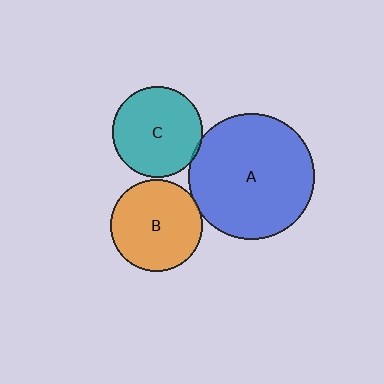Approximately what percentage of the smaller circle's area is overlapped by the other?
Approximately 5%.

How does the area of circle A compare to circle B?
Approximately 1.9 times.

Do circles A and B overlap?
Yes.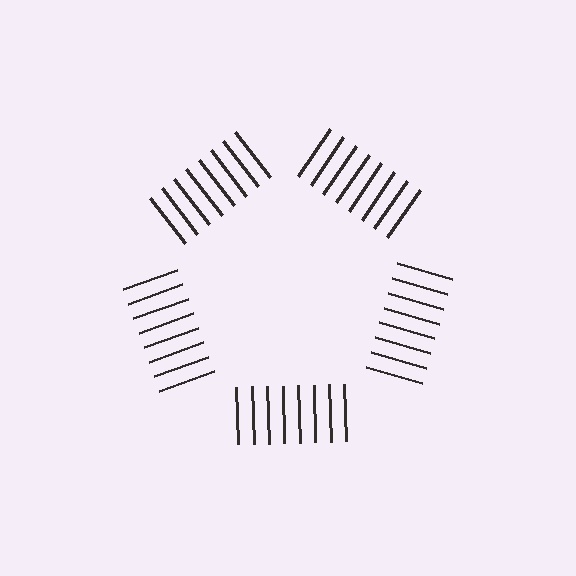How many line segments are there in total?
40 — 8 along each of the 5 edges.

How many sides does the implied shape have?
5 sides — the line-ends trace a pentagon.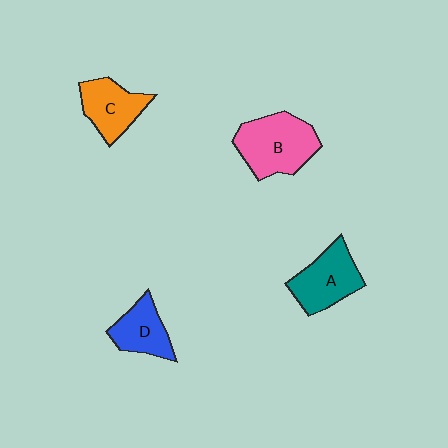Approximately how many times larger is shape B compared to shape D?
Approximately 1.6 times.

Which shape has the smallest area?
Shape D (blue).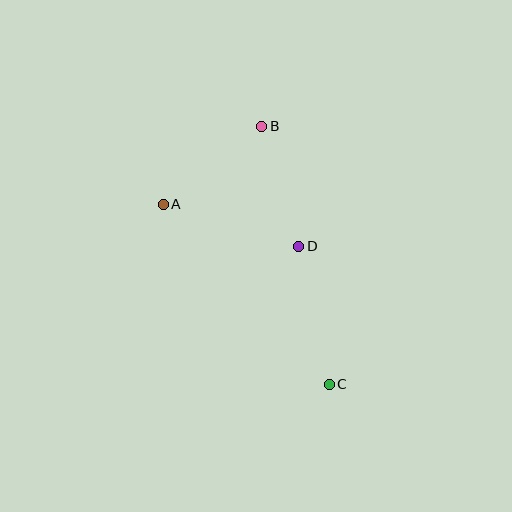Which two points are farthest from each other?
Points B and C are farthest from each other.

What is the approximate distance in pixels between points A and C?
The distance between A and C is approximately 245 pixels.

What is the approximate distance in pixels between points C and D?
The distance between C and D is approximately 141 pixels.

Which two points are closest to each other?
Points B and D are closest to each other.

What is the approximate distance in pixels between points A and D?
The distance between A and D is approximately 142 pixels.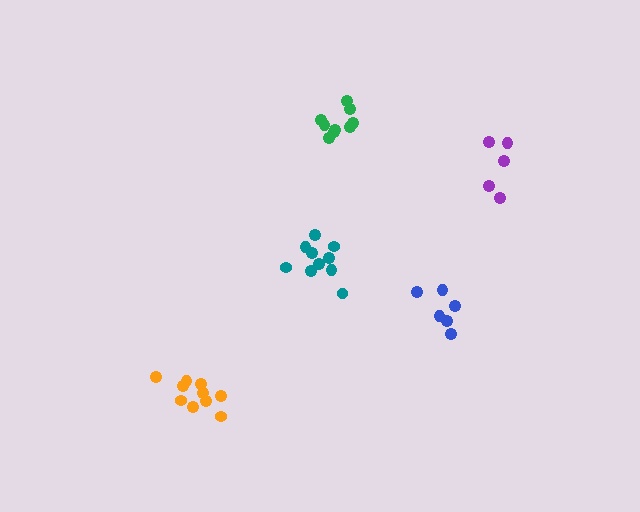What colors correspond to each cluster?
The clusters are colored: blue, teal, purple, orange, green.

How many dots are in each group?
Group 1: 6 dots, Group 2: 10 dots, Group 3: 5 dots, Group 4: 10 dots, Group 5: 9 dots (40 total).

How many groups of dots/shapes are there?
There are 5 groups.